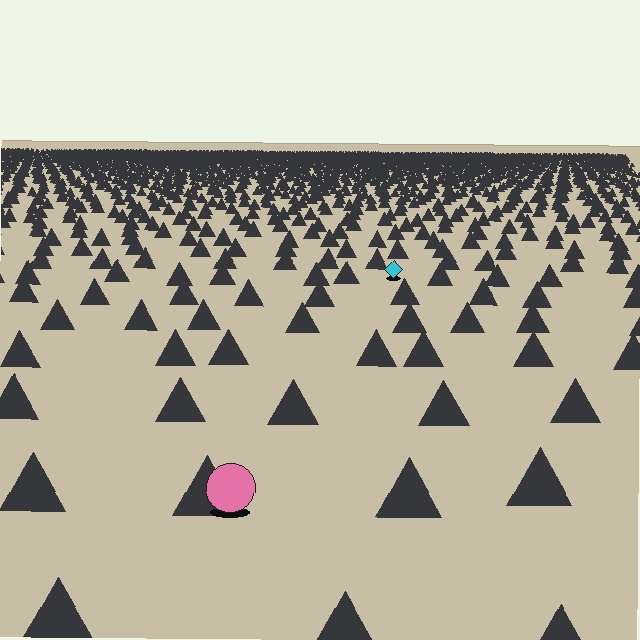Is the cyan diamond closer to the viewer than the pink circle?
No. The pink circle is closer — you can tell from the texture gradient: the ground texture is coarser near it.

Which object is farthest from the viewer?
The cyan diamond is farthest from the viewer. It appears smaller and the ground texture around it is denser.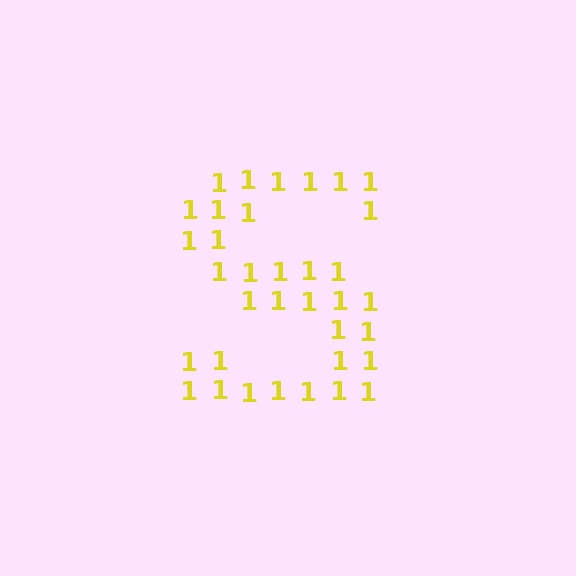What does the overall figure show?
The overall figure shows the letter S.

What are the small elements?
The small elements are digit 1's.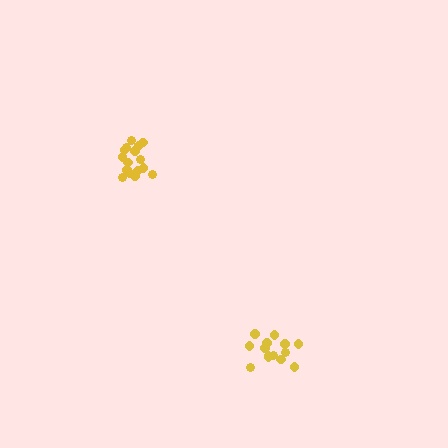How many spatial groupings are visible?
There are 2 spatial groupings.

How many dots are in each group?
Group 1: 16 dots, Group 2: 14 dots (30 total).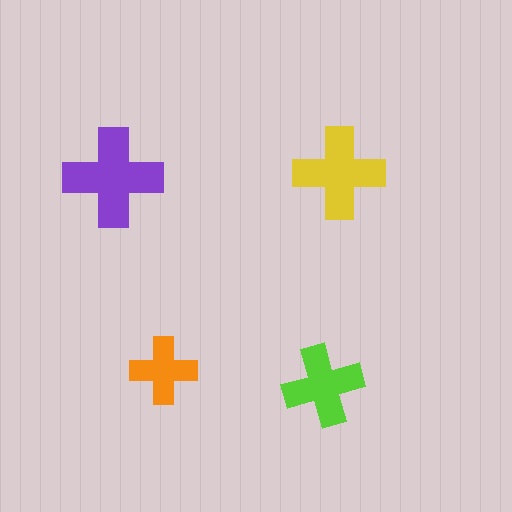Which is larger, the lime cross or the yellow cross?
The yellow one.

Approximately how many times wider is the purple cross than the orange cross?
About 1.5 times wider.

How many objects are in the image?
There are 4 objects in the image.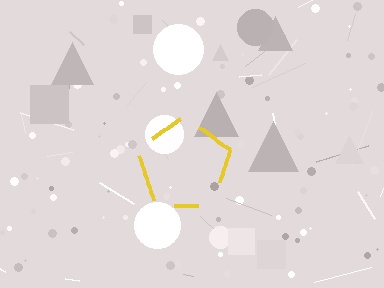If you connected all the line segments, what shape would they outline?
They would outline a pentagon.